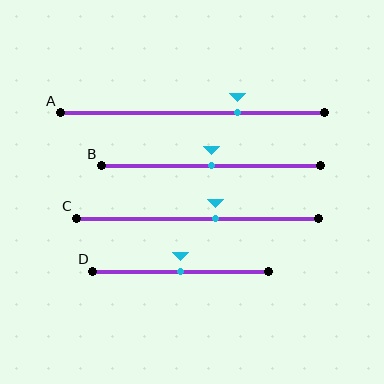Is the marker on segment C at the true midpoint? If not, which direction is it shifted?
No, the marker on segment C is shifted to the right by about 8% of the segment length.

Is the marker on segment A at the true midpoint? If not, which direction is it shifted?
No, the marker on segment A is shifted to the right by about 17% of the segment length.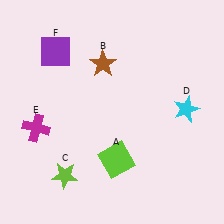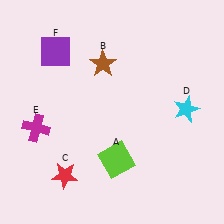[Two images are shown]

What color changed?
The star (C) changed from lime in Image 1 to red in Image 2.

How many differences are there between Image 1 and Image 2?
There is 1 difference between the two images.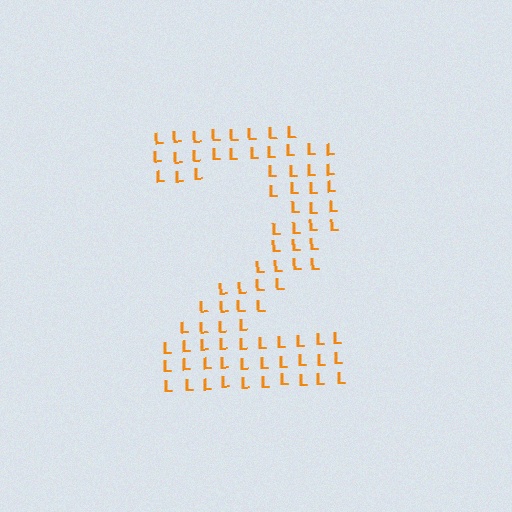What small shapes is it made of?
It is made of small letter L's.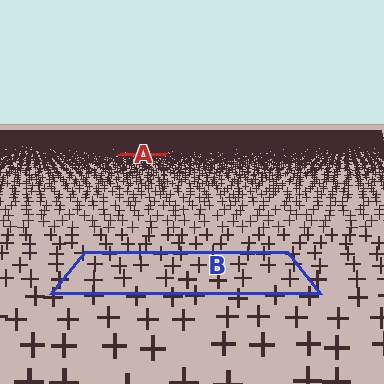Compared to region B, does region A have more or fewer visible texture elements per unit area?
Region A has more texture elements per unit area — they are packed more densely because it is farther away.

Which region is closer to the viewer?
Region B is closer. The texture elements there are larger and more spread out.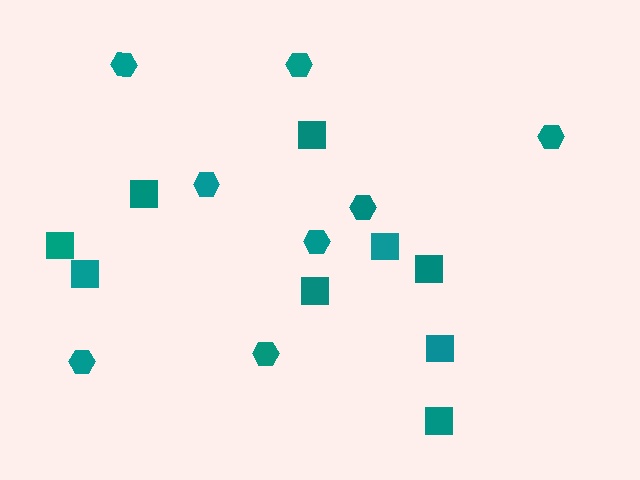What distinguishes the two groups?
There are 2 groups: one group of squares (9) and one group of hexagons (8).